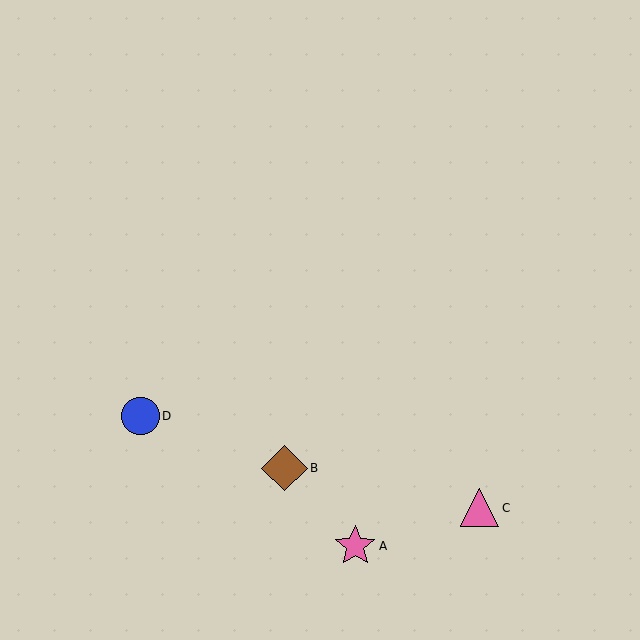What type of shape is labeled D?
Shape D is a blue circle.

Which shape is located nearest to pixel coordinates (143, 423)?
The blue circle (labeled D) at (140, 416) is nearest to that location.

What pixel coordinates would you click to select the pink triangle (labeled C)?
Click at (480, 508) to select the pink triangle C.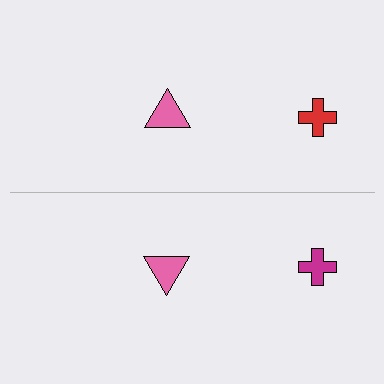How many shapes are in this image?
There are 4 shapes in this image.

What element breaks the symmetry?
The magenta cross on the bottom side breaks the symmetry — its mirror counterpart is red.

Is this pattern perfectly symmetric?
No, the pattern is not perfectly symmetric. The magenta cross on the bottom side breaks the symmetry — its mirror counterpart is red.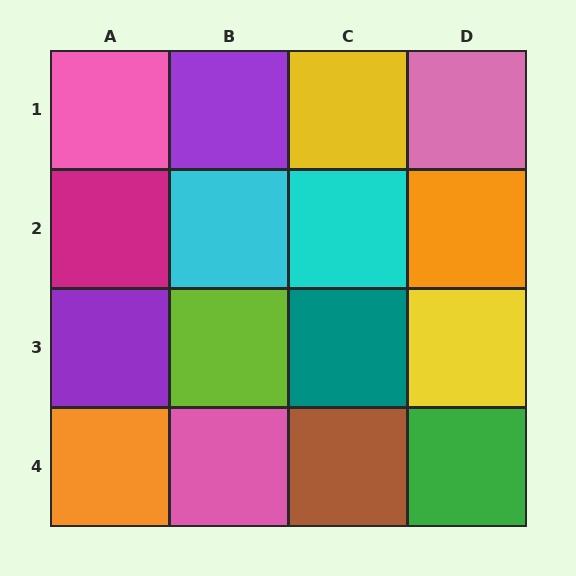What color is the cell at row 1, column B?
Purple.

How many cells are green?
1 cell is green.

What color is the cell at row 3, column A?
Purple.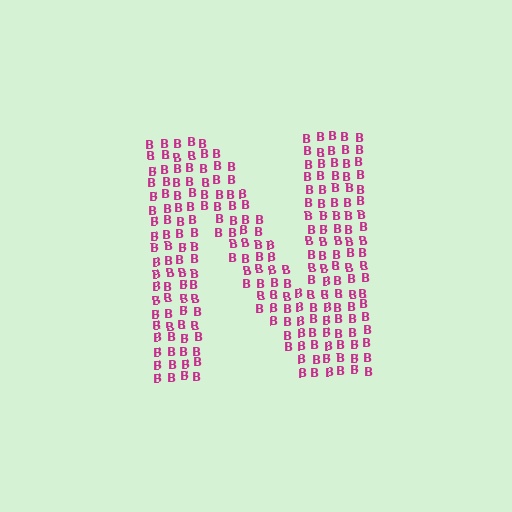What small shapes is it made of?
It is made of small letter B's.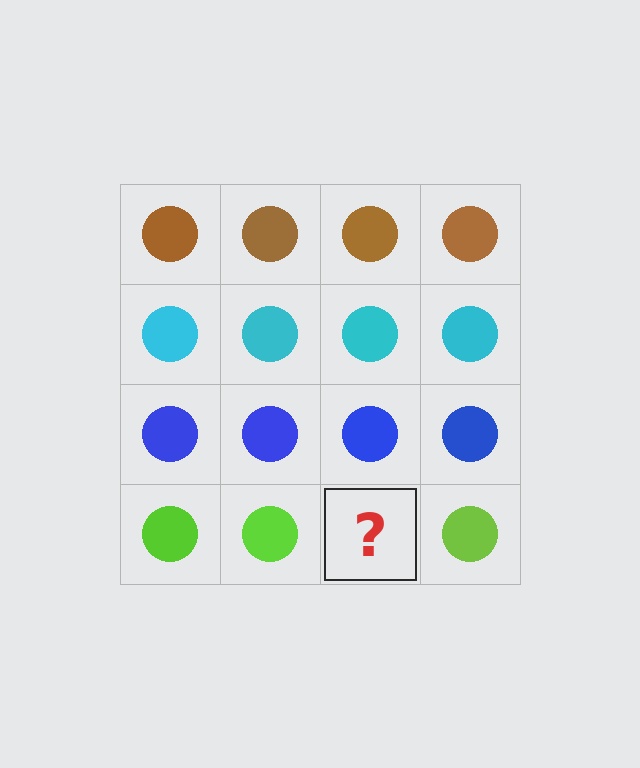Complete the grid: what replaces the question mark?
The question mark should be replaced with a lime circle.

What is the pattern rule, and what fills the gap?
The rule is that each row has a consistent color. The gap should be filled with a lime circle.